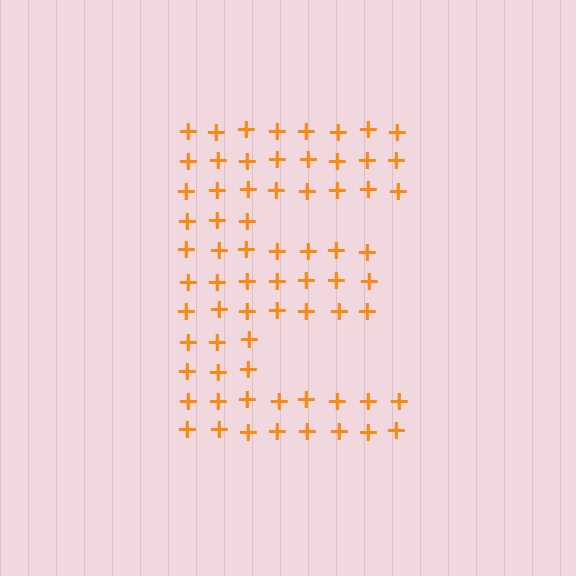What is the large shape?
The large shape is the letter E.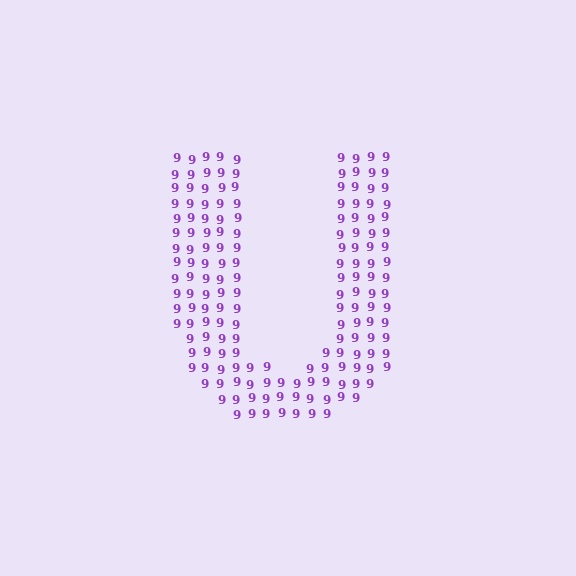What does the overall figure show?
The overall figure shows the letter U.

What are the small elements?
The small elements are digit 9's.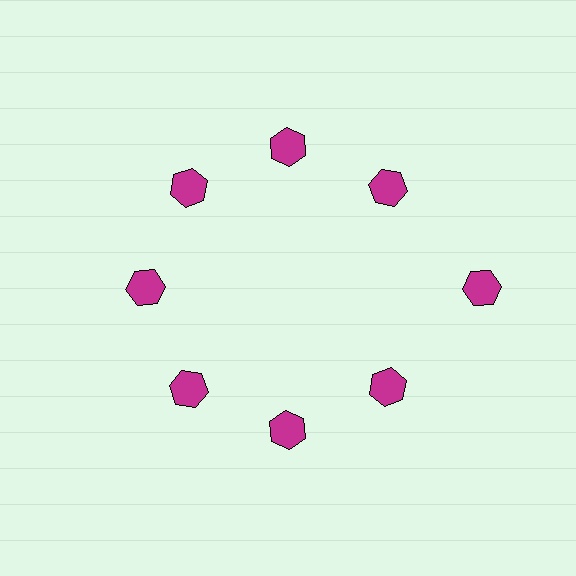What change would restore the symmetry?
The symmetry would be restored by moving it inward, back onto the ring so that all 8 hexagons sit at equal angles and equal distance from the center.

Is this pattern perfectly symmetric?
No. The 8 magenta hexagons are arranged in a ring, but one element near the 3 o'clock position is pushed outward from the center, breaking the 8-fold rotational symmetry.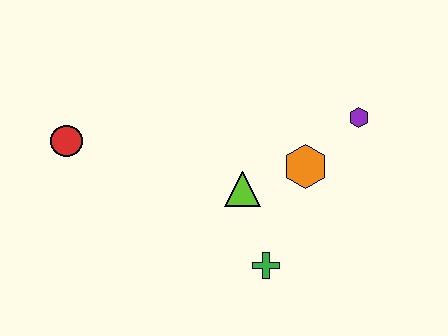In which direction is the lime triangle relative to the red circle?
The lime triangle is to the right of the red circle.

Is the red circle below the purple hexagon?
Yes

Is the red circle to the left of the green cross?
Yes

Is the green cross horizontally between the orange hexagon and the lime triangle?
Yes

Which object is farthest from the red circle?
The purple hexagon is farthest from the red circle.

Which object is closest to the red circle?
The lime triangle is closest to the red circle.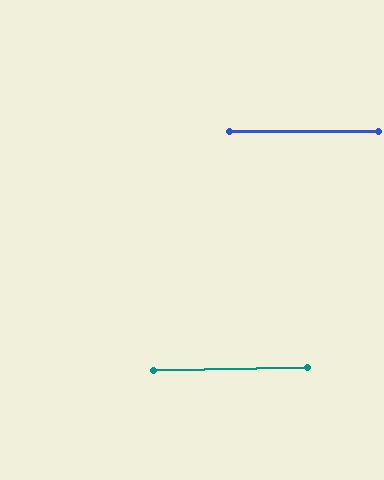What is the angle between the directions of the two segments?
Approximately 1 degree.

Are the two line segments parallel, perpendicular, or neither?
Parallel — their directions differ by only 1.4°.